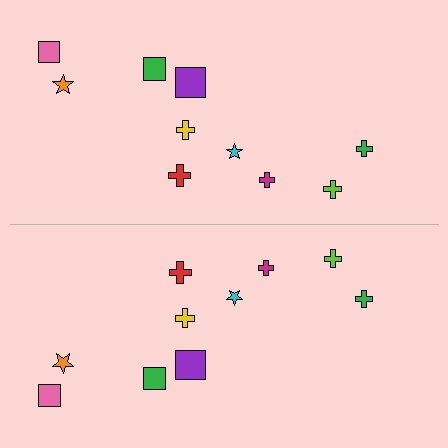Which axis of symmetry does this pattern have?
The pattern has a horizontal axis of symmetry running through the center of the image.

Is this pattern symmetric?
Yes, this pattern has bilateral (reflection) symmetry.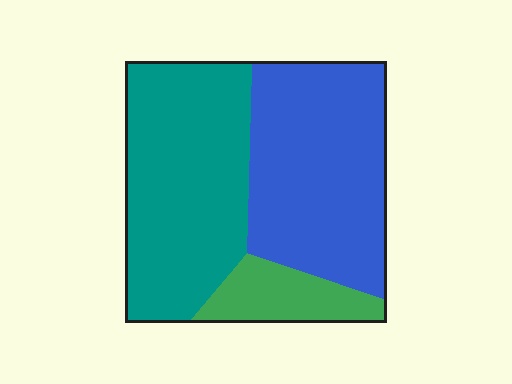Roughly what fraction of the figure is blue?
Blue covers 43% of the figure.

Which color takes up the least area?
Green, at roughly 10%.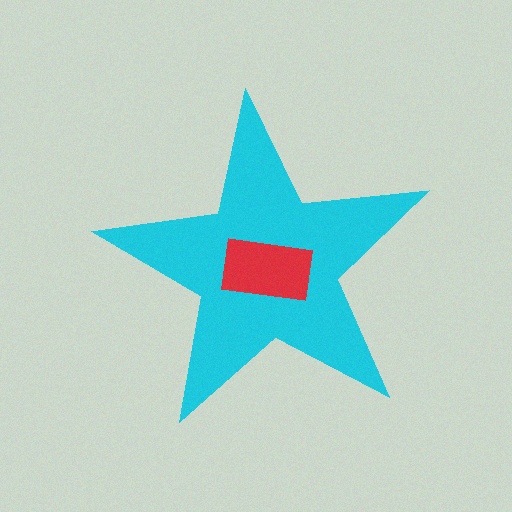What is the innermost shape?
The red rectangle.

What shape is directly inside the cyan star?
The red rectangle.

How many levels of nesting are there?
2.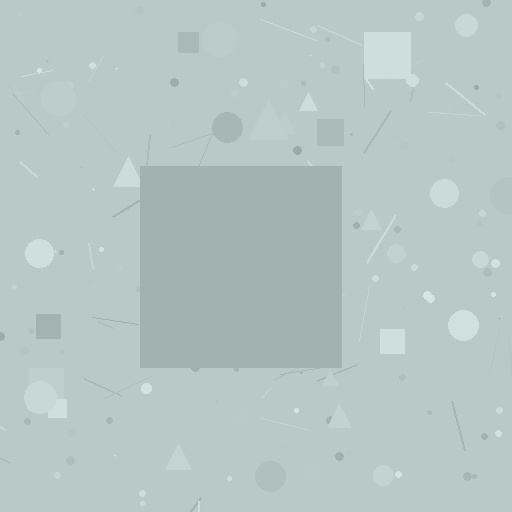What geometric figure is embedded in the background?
A square is embedded in the background.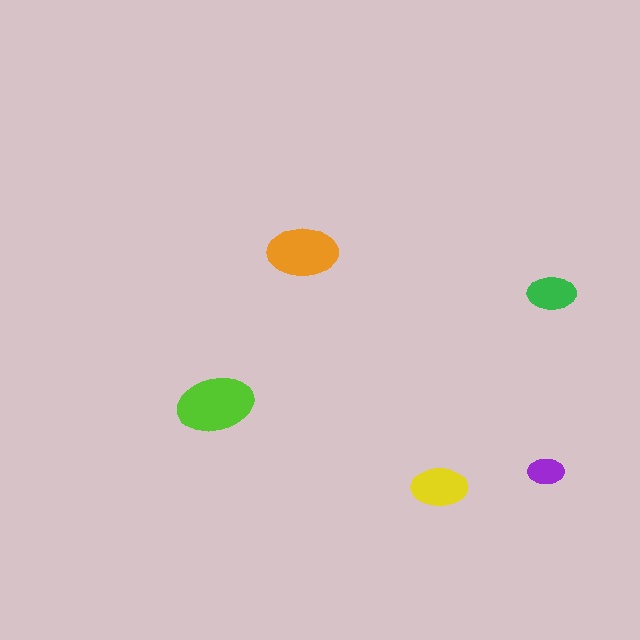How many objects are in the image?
There are 5 objects in the image.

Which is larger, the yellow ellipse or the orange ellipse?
The orange one.